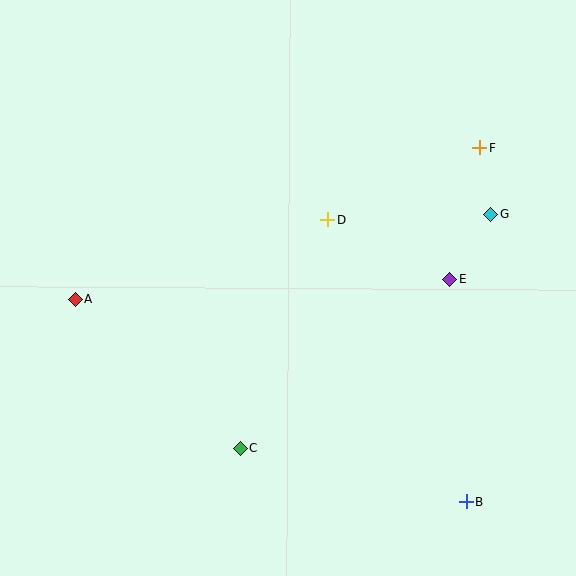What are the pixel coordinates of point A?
Point A is at (75, 299).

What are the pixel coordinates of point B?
Point B is at (466, 502).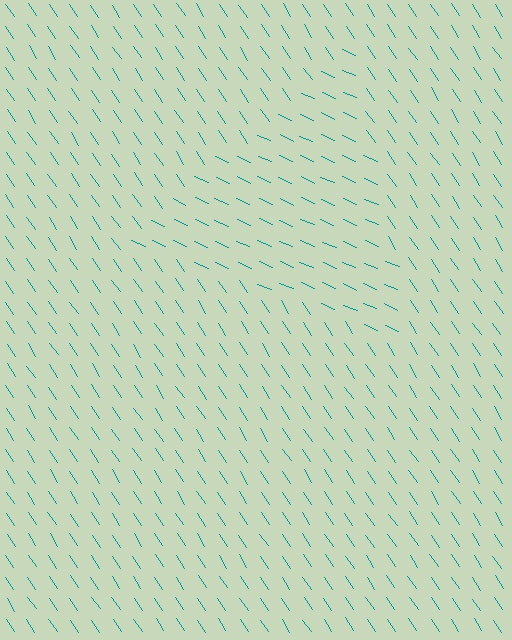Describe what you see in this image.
The image is filled with small teal line segments. A triangle region in the image has lines oriented differently from the surrounding lines, creating a visible texture boundary.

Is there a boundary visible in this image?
Yes, there is a texture boundary formed by a change in line orientation.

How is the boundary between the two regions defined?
The boundary is defined purely by a change in line orientation (approximately 33 degrees difference). All lines are the same color and thickness.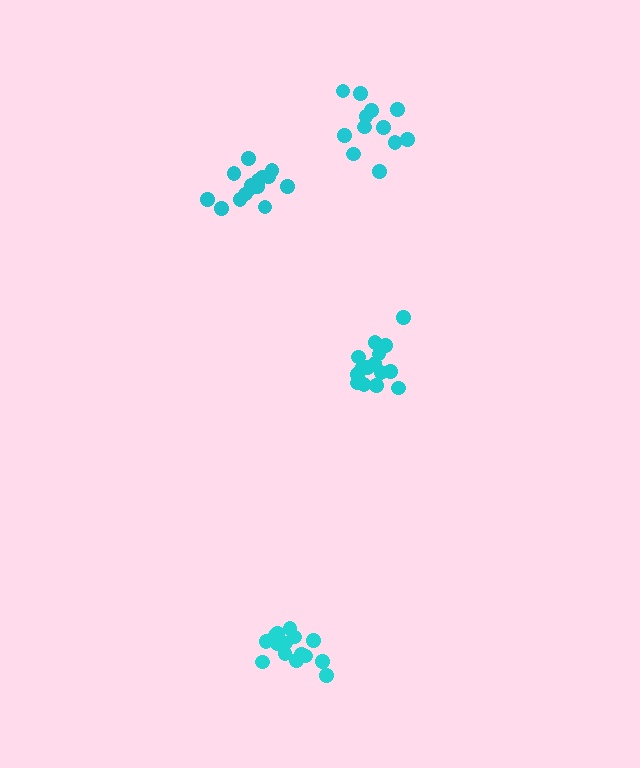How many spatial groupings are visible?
There are 4 spatial groupings.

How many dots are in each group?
Group 1: 16 dots, Group 2: 16 dots, Group 3: 15 dots, Group 4: 12 dots (59 total).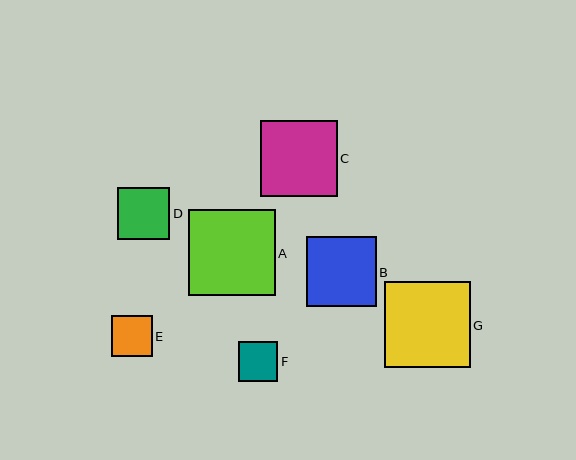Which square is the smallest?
Square F is the smallest with a size of approximately 39 pixels.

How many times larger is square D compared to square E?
Square D is approximately 1.3 times the size of square E.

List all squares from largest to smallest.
From largest to smallest: A, G, C, B, D, E, F.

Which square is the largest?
Square A is the largest with a size of approximately 87 pixels.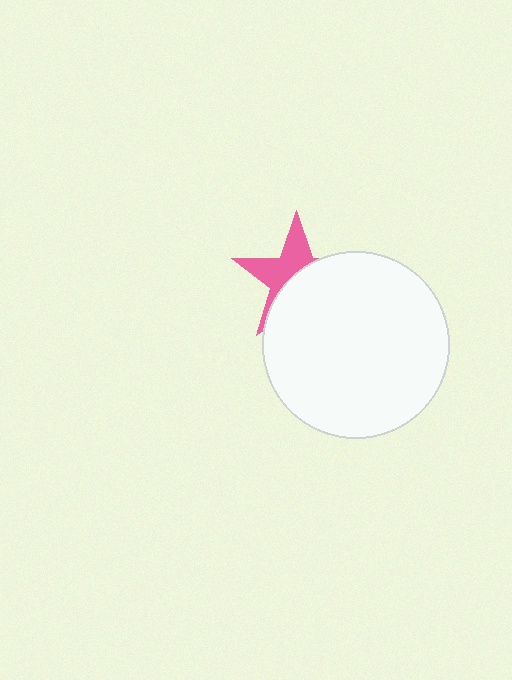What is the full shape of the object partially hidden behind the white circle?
The partially hidden object is a pink star.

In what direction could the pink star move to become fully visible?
The pink star could move up. That would shift it out from behind the white circle entirely.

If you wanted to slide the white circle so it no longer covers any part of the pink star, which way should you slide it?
Slide it down — that is the most direct way to separate the two shapes.